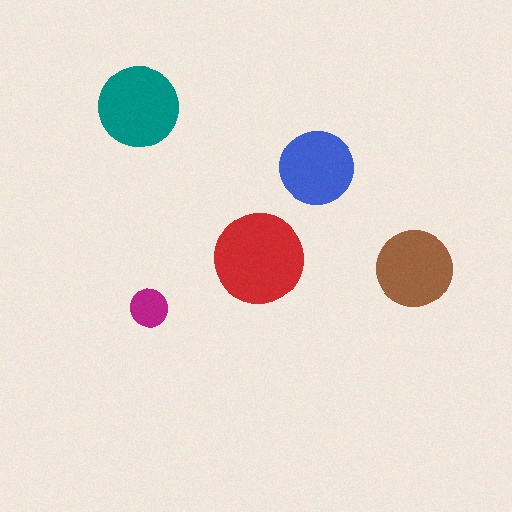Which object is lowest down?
The magenta circle is bottommost.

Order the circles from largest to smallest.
the red one, the teal one, the brown one, the blue one, the magenta one.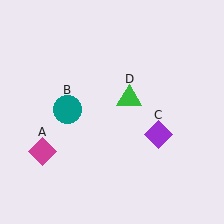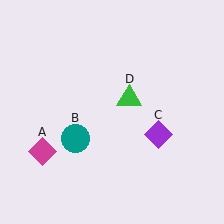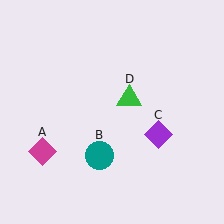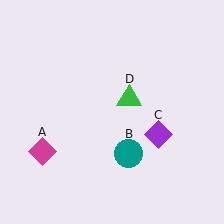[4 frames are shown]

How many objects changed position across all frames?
1 object changed position: teal circle (object B).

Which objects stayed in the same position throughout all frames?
Magenta diamond (object A) and purple diamond (object C) and green triangle (object D) remained stationary.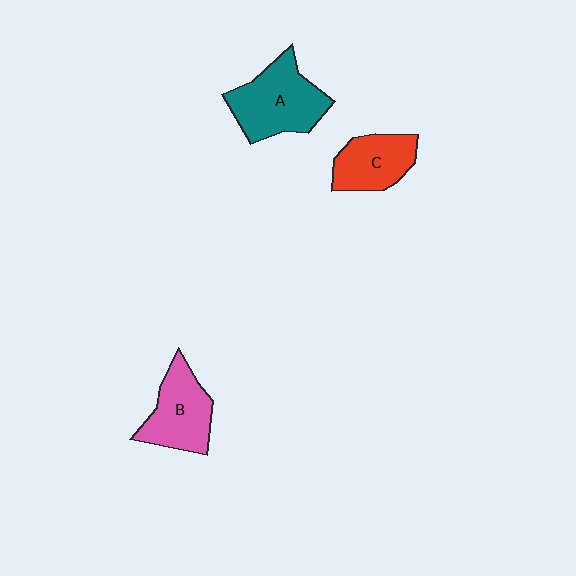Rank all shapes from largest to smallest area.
From largest to smallest: A (teal), B (pink), C (red).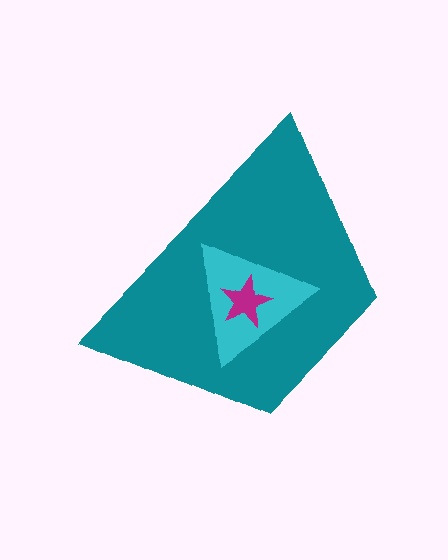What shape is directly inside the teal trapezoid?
The cyan triangle.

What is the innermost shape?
The magenta star.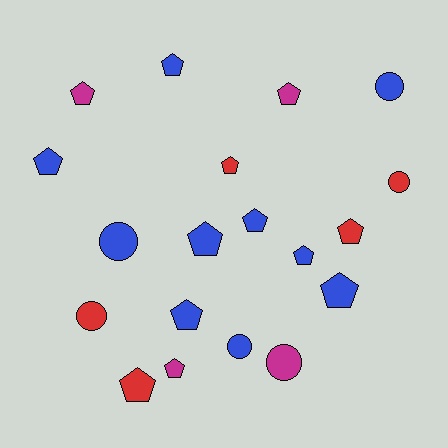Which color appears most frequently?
Blue, with 10 objects.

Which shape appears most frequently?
Pentagon, with 13 objects.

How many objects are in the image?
There are 19 objects.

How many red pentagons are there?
There are 3 red pentagons.